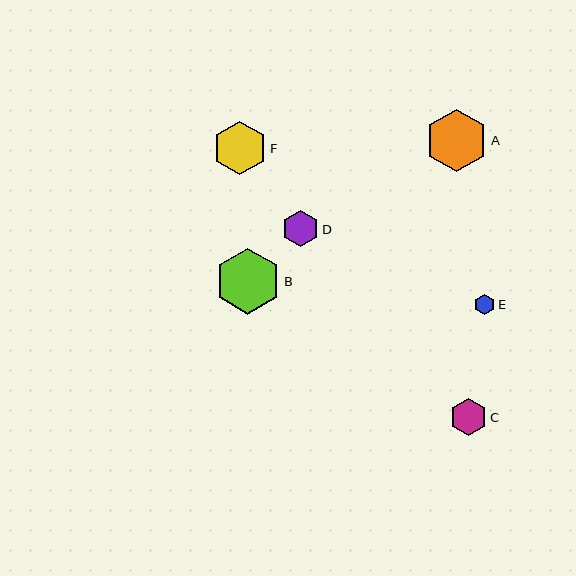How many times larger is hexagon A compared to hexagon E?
Hexagon A is approximately 3.0 times the size of hexagon E.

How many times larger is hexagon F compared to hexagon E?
Hexagon F is approximately 2.6 times the size of hexagon E.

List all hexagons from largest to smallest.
From largest to smallest: B, A, F, C, D, E.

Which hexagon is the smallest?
Hexagon E is the smallest with a size of approximately 21 pixels.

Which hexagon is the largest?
Hexagon B is the largest with a size of approximately 67 pixels.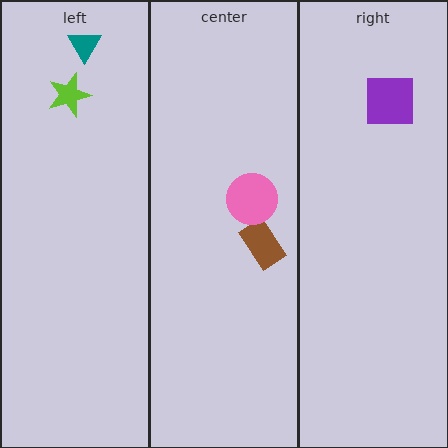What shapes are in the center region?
The brown rectangle, the pink circle.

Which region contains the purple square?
The right region.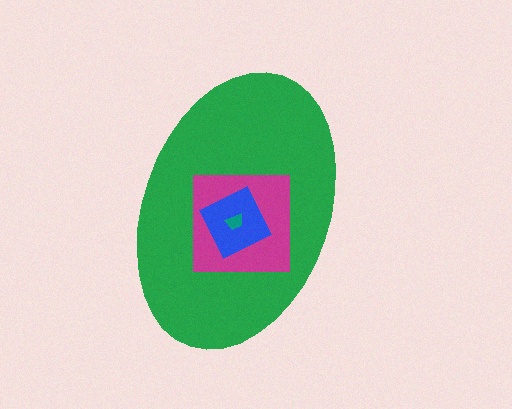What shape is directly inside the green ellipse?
The magenta square.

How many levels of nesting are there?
4.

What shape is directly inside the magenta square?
The blue diamond.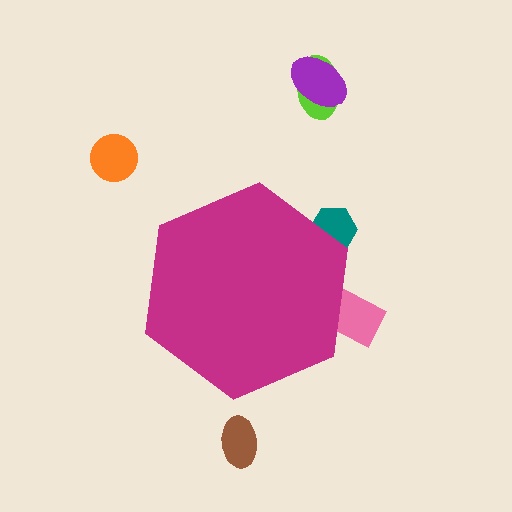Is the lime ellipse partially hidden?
No, the lime ellipse is fully visible.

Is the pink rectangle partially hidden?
Yes, the pink rectangle is partially hidden behind the magenta hexagon.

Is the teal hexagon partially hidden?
Yes, the teal hexagon is partially hidden behind the magenta hexagon.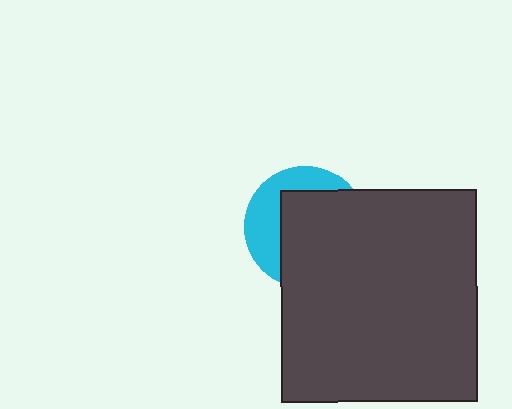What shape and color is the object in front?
The object in front is a dark gray rectangle.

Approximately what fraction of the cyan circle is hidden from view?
Roughly 64% of the cyan circle is hidden behind the dark gray rectangle.